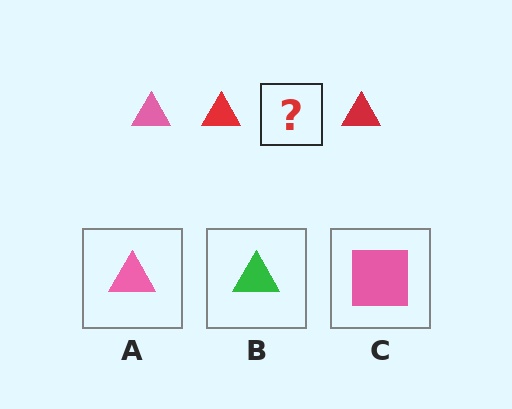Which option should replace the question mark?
Option A.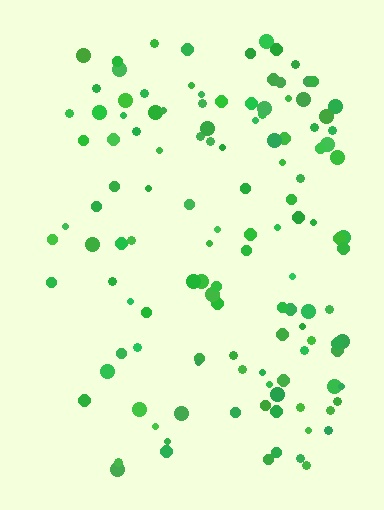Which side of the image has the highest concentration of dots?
The right.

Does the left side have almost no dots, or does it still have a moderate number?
Still a moderate number, just noticeably fewer than the right.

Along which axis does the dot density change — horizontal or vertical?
Horizontal.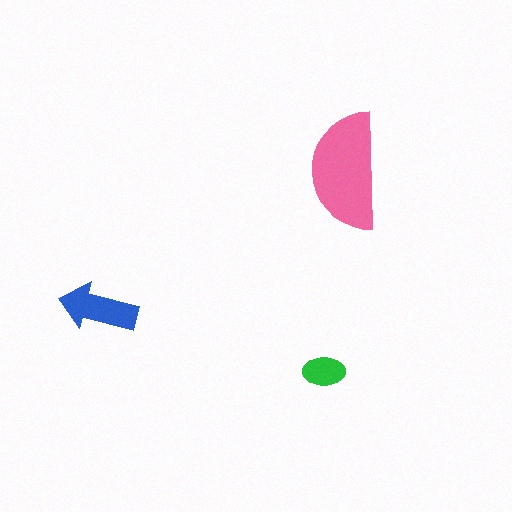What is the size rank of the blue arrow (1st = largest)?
2nd.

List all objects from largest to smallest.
The pink semicircle, the blue arrow, the green ellipse.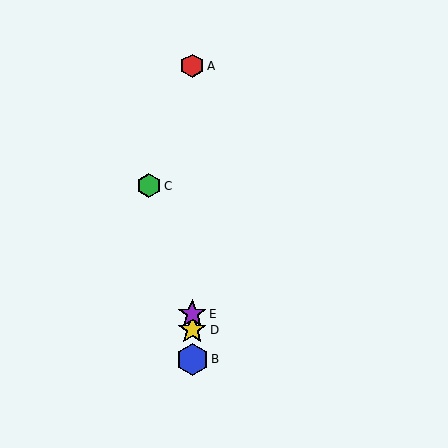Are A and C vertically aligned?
No, A is at x≈192 and C is at x≈149.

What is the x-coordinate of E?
Object E is at x≈192.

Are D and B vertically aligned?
Yes, both are at x≈192.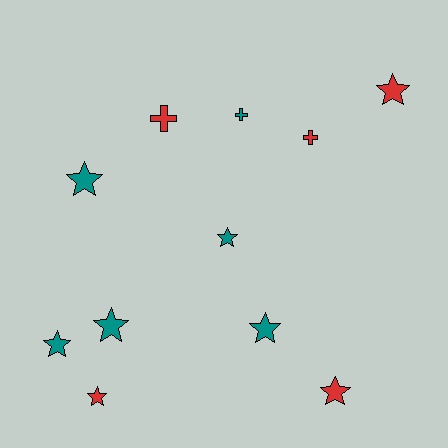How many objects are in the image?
There are 11 objects.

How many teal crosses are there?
There is 1 teal cross.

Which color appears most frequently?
Teal, with 6 objects.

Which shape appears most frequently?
Star, with 8 objects.